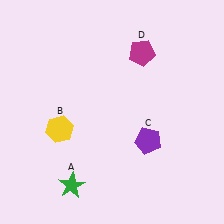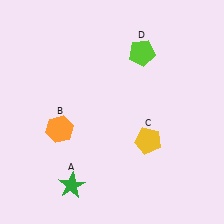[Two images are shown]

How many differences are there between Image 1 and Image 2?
There are 3 differences between the two images.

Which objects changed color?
B changed from yellow to orange. C changed from purple to yellow. D changed from magenta to lime.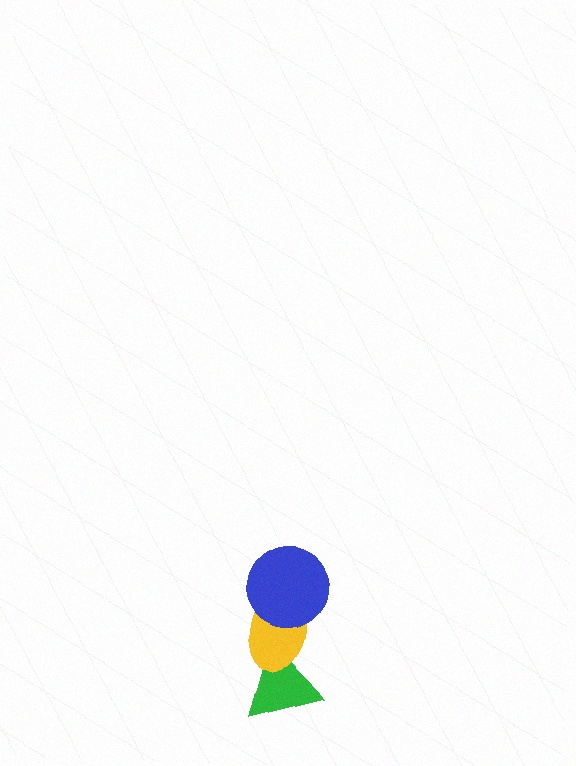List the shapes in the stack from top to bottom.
From top to bottom: the blue circle, the yellow ellipse, the green triangle.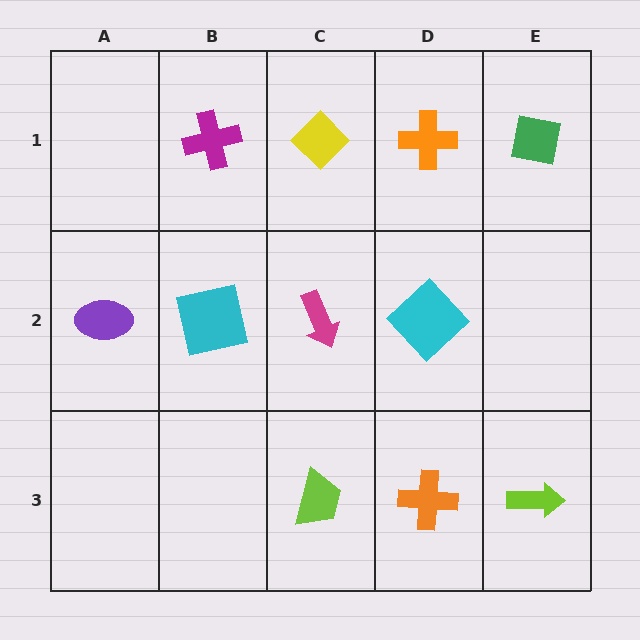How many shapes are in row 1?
4 shapes.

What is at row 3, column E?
A lime arrow.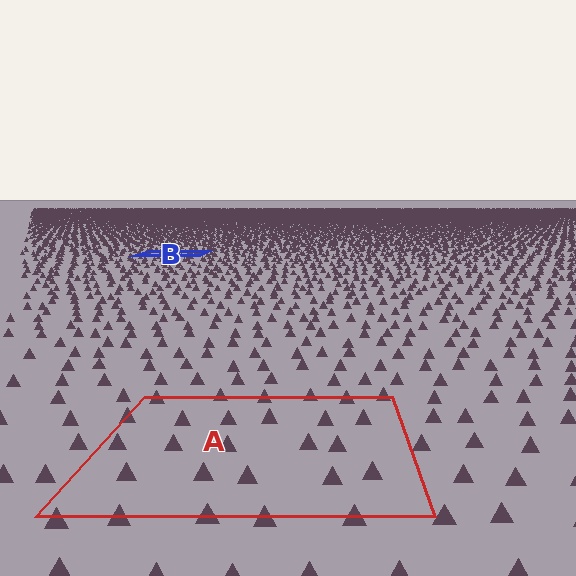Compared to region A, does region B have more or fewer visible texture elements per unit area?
Region B has more texture elements per unit area — they are packed more densely because it is farther away.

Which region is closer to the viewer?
Region A is closer. The texture elements there are larger and more spread out.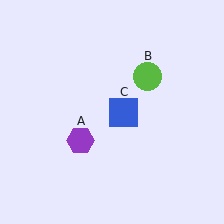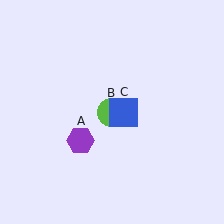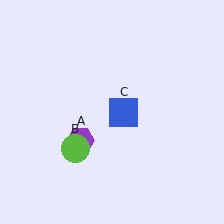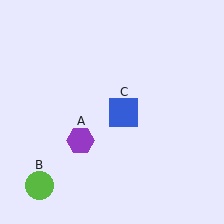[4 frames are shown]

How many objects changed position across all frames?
1 object changed position: lime circle (object B).